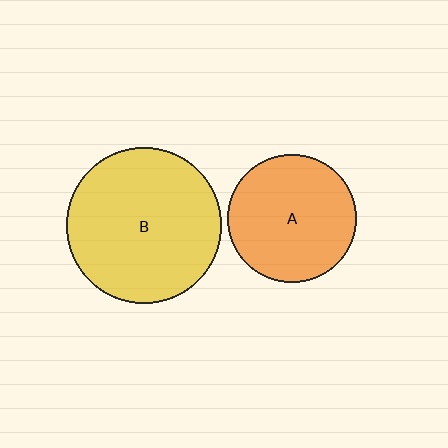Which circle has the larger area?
Circle B (yellow).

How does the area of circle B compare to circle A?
Approximately 1.5 times.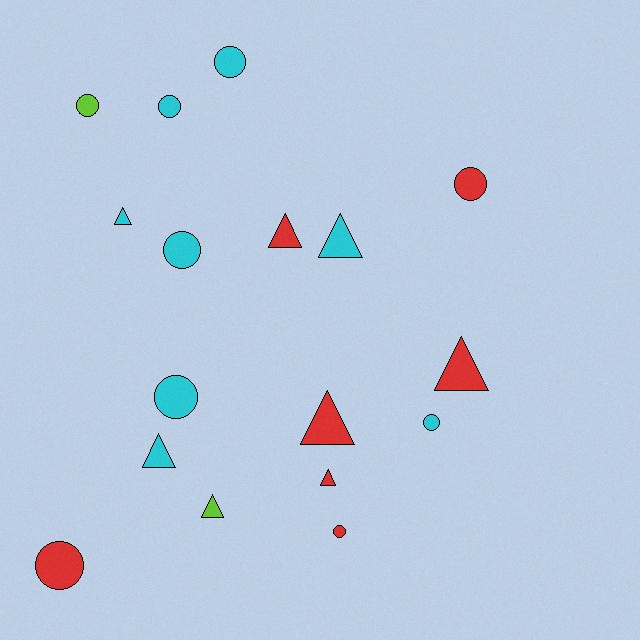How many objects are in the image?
There are 17 objects.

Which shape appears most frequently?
Circle, with 9 objects.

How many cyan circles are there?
There are 5 cyan circles.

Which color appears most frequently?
Cyan, with 8 objects.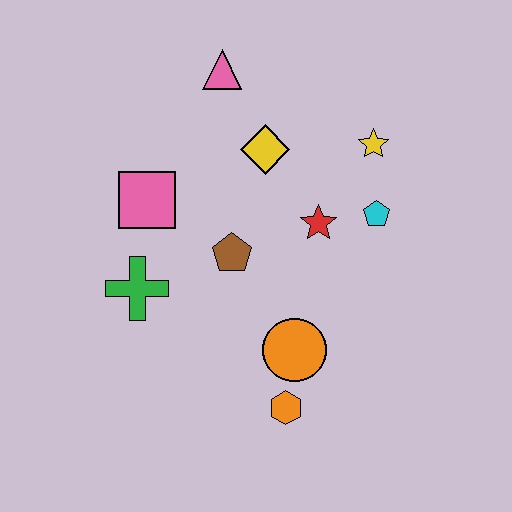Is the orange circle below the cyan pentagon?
Yes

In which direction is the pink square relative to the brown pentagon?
The pink square is to the left of the brown pentagon.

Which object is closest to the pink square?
The green cross is closest to the pink square.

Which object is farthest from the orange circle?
The pink triangle is farthest from the orange circle.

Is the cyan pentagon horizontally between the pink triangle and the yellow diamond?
No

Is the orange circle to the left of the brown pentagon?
No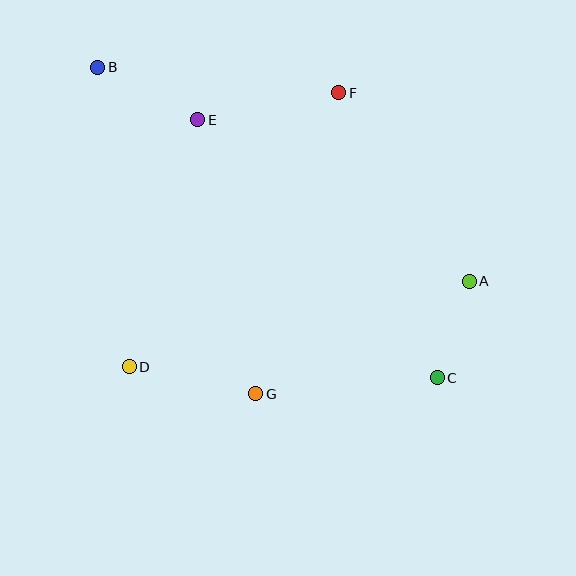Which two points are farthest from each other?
Points B and C are farthest from each other.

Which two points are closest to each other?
Points A and C are closest to each other.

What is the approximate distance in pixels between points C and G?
The distance between C and G is approximately 183 pixels.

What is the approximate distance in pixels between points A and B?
The distance between A and B is approximately 429 pixels.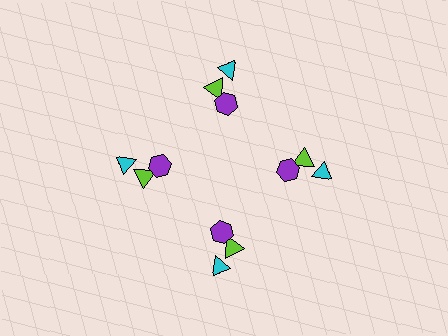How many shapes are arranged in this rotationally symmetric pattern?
There are 12 shapes, arranged in 4 groups of 3.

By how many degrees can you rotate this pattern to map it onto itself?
The pattern maps onto itself every 90 degrees of rotation.